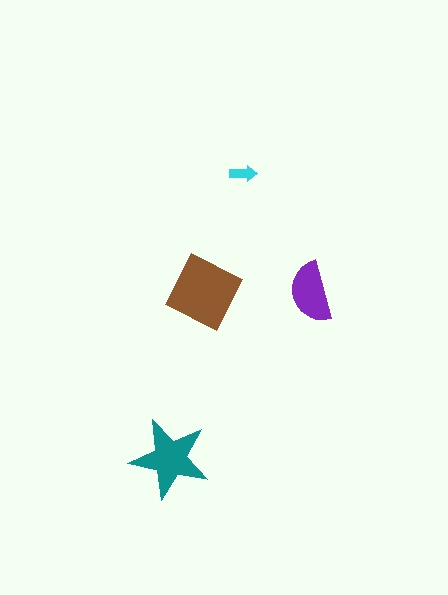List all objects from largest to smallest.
The brown square, the teal star, the purple semicircle, the cyan arrow.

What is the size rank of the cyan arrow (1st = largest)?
4th.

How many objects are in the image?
There are 4 objects in the image.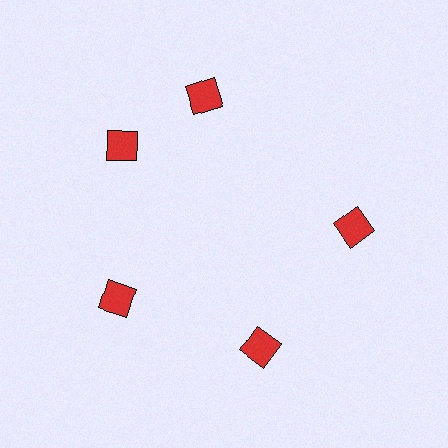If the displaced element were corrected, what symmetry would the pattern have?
It would have 5-fold rotational symmetry — the pattern would map onto itself every 72 degrees.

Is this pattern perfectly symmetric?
No. The 5 red squares are arranged in a ring, but one element near the 1 o'clock position is rotated out of alignment along the ring, breaking the 5-fold rotational symmetry.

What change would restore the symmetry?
The symmetry would be restored by rotating it back into even spacing with its neighbors so that all 5 squares sit at equal angles and equal distance from the center.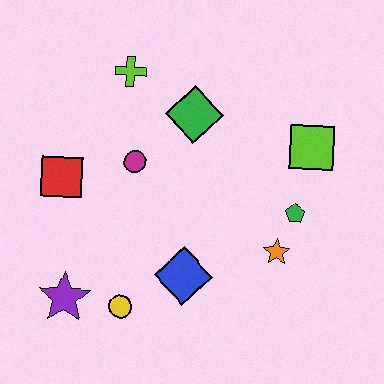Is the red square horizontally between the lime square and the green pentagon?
No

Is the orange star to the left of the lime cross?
No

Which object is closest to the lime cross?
The green diamond is closest to the lime cross.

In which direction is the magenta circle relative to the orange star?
The magenta circle is to the left of the orange star.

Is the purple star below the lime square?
Yes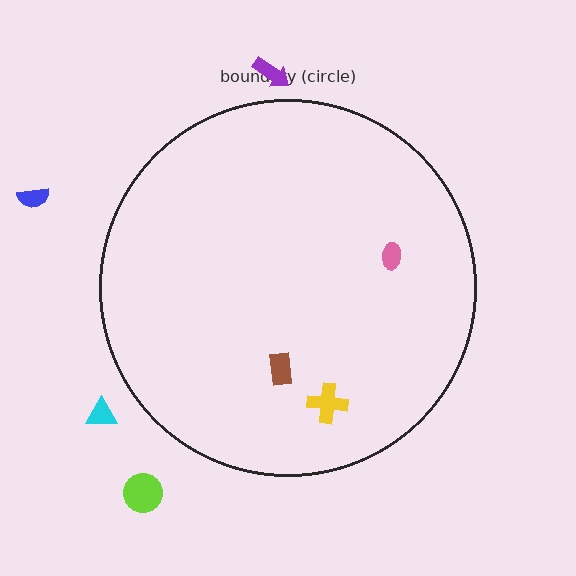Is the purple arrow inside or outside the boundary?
Outside.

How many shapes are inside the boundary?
3 inside, 4 outside.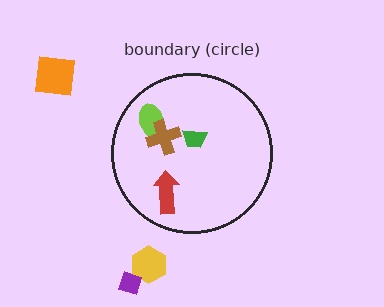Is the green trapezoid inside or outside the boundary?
Inside.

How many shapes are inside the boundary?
4 inside, 3 outside.